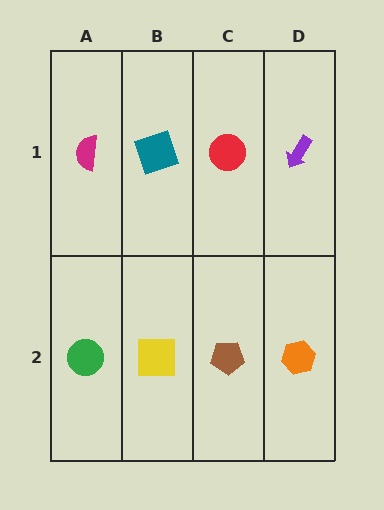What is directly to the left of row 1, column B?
A magenta semicircle.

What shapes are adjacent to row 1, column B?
A yellow square (row 2, column B), a magenta semicircle (row 1, column A), a red circle (row 1, column C).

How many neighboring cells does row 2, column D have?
2.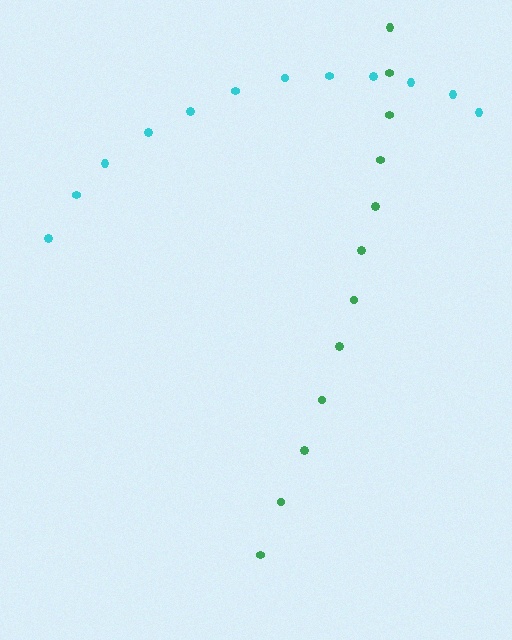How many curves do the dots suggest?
There are 2 distinct paths.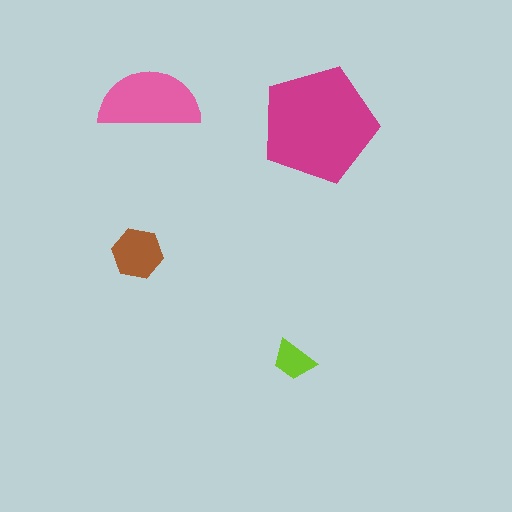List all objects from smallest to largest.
The lime trapezoid, the brown hexagon, the pink semicircle, the magenta pentagon.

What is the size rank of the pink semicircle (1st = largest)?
2nd.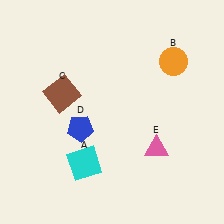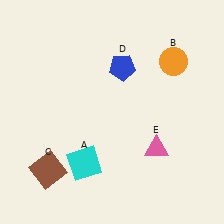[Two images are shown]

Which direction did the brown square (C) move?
The brown square (C) moved down.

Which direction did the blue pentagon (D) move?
The blue pentagon (D) moved up.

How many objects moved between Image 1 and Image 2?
2 objects moved between the two images.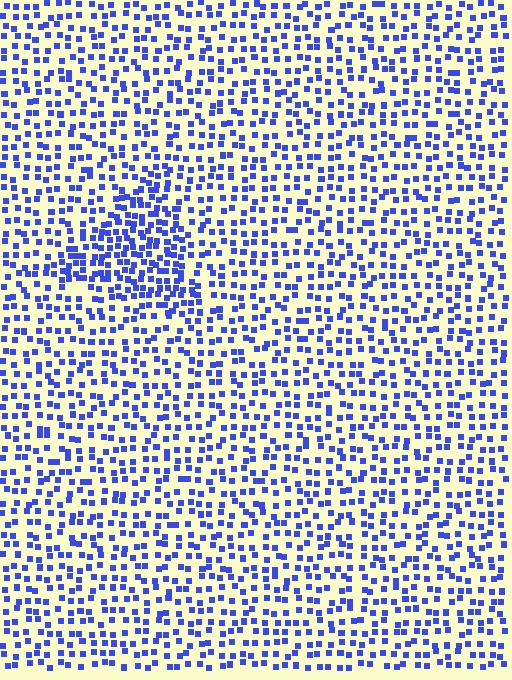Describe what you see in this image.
The image contains small blue elements arranged at two different densities. A triangle-shaped region is visible where the elements are more densely packed than the surrounding area.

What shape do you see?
I see a triangle.